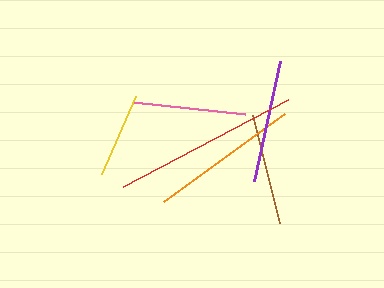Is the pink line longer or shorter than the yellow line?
The pink line is longer than the yellow line.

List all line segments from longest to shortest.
From longest to shortest: red, orange, purple, pink, brown, yellow.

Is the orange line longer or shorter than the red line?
The red line is longer than the orange line.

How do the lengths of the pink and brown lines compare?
The pink and brown lines are approximately the same length.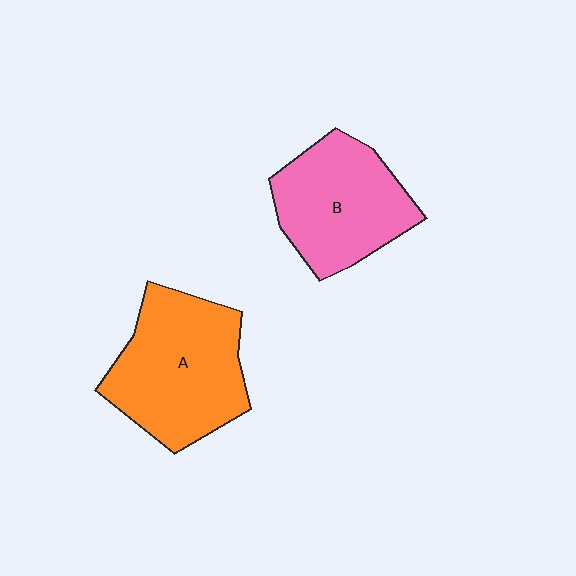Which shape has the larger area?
Shape A (orange).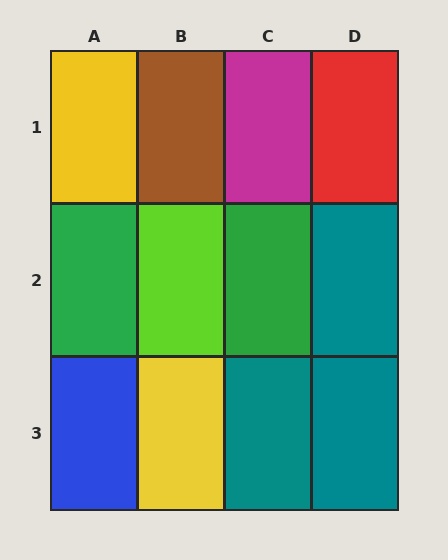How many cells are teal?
3 cells are teal.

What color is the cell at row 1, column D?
Red.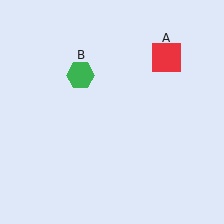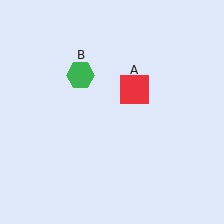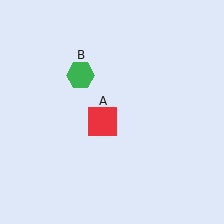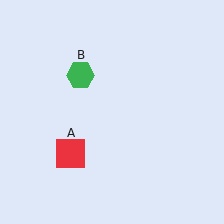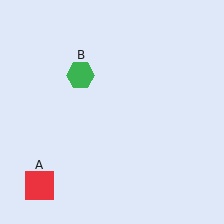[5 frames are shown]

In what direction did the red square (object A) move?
The red square (object A) moved down and to the left.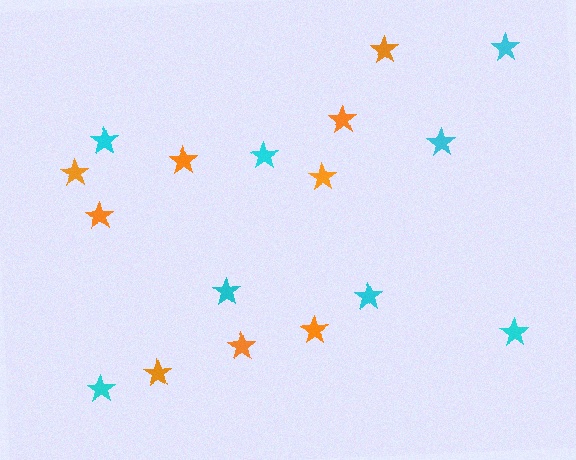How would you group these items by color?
There are 2 groups: one group of cyan stars (8) and one group of orange stars (9).